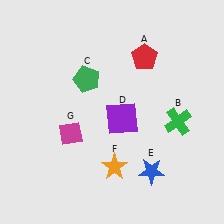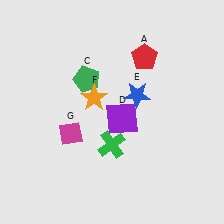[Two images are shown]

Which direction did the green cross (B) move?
The green cross (B) moved left.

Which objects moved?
The objects that moved are: the green cross (B), the blue star (E), the orange star (F).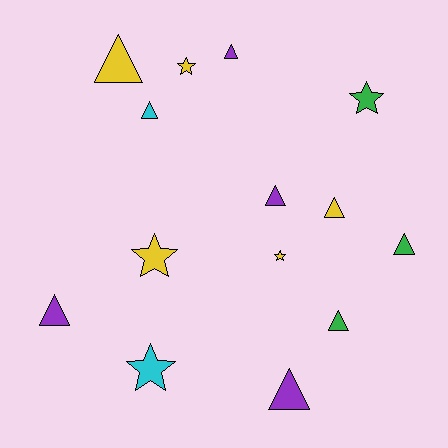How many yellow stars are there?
There are 3 yellow stars.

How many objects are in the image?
There are 14 objects.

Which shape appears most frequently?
Triangle, with 9 objects.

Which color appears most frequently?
Yellow, with 5 objects.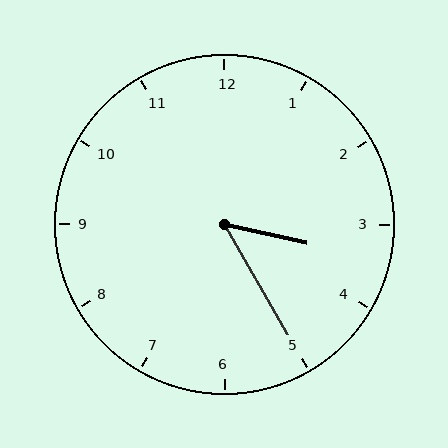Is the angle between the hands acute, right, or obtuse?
It is acute.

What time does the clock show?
3:25.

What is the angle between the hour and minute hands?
Approximately 48 degrees.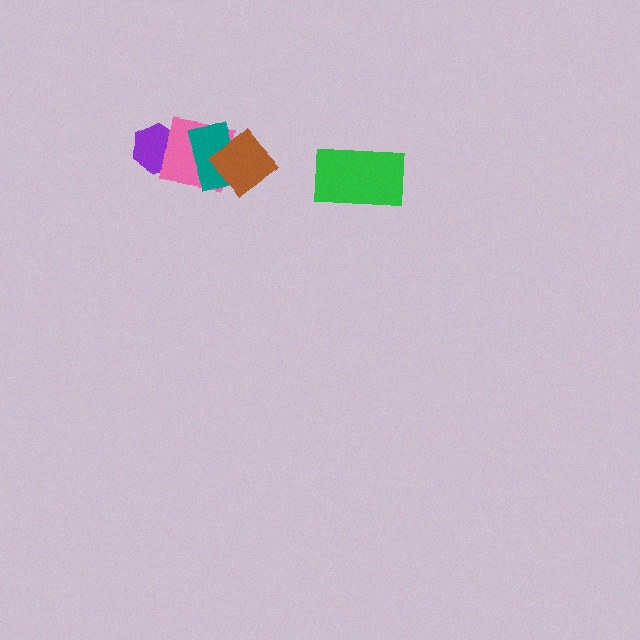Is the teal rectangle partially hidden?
Yes, it is partially covered by another shape.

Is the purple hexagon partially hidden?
Yes, it is partially covered by another shape.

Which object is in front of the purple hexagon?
The pink square is in front of the purple hexagon.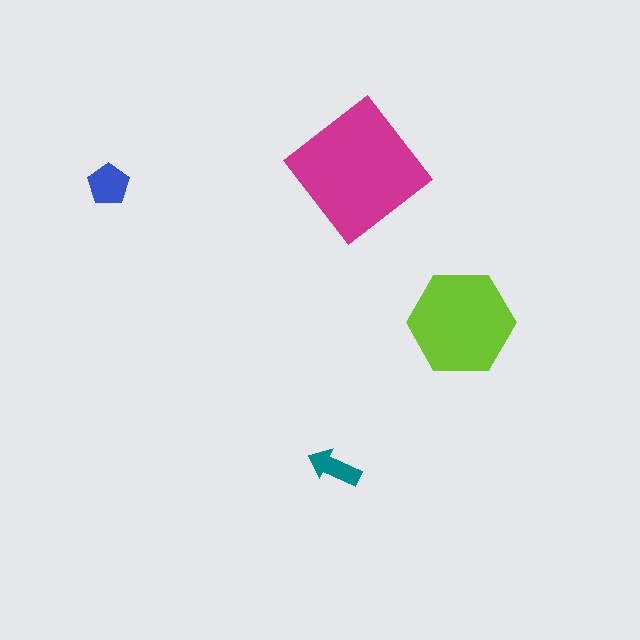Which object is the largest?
The magenta diamond.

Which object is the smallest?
The teal arrow.